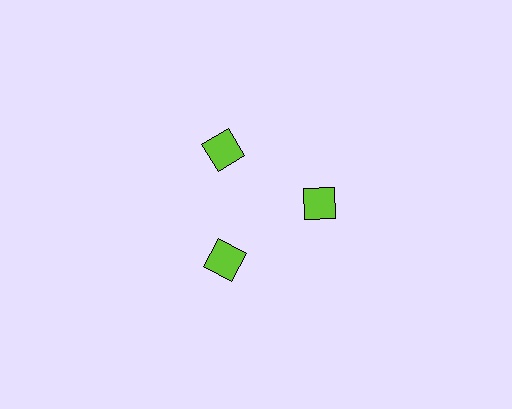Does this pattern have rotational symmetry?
Yes, this pattern has 3-fold rotational symmetry. It looks the same after rotating 120 degrees around the center.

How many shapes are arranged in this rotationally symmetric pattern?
There are 3 shapes, arranged in 3 groups of 1.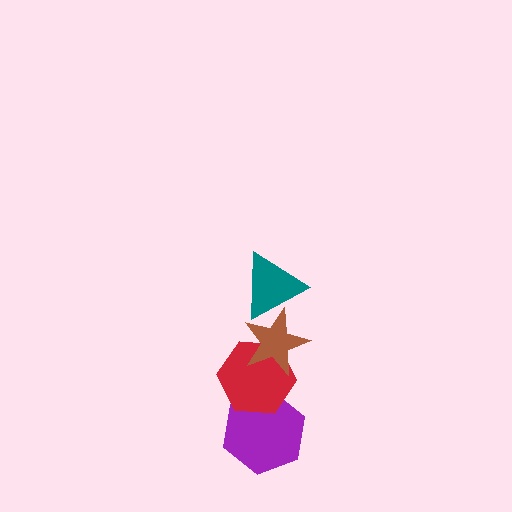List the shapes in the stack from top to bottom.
From top to bottom: the teal triangle, the brown star, the red hexagon, the purple hexagon.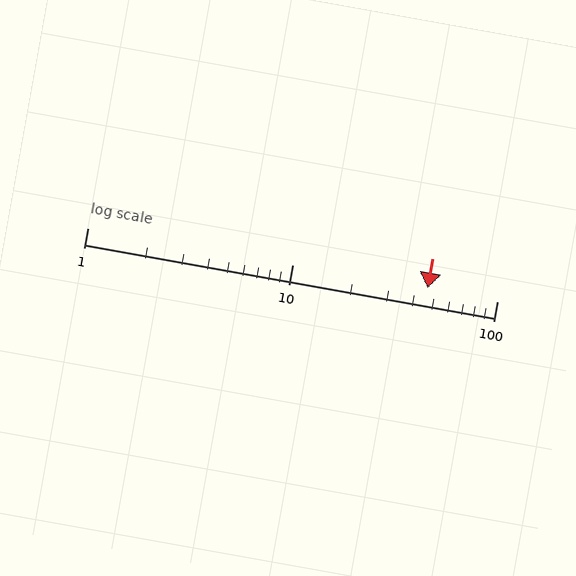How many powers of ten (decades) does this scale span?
The scale spans 2 decades, from 1 to 100.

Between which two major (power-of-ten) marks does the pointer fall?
The pointer is between 10 and 100.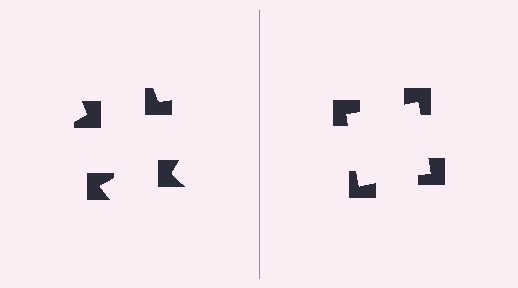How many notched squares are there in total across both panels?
8 — 4 on each side.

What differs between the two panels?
The notched squares are positioned identically on both sides; only the wedge orientations differ. On the right they align to a square; on the left they are misaligned.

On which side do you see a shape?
An illusory square appears on the right side. On the left side the wedge cuts are rotated, so no coherent shape forms.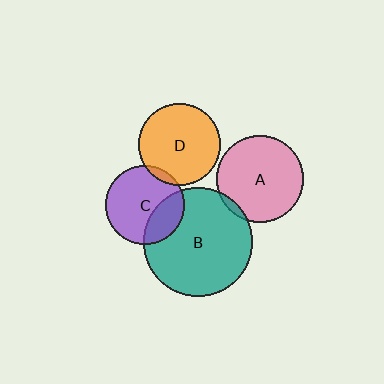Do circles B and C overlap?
Yes.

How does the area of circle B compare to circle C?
Approximately 1.9 times.